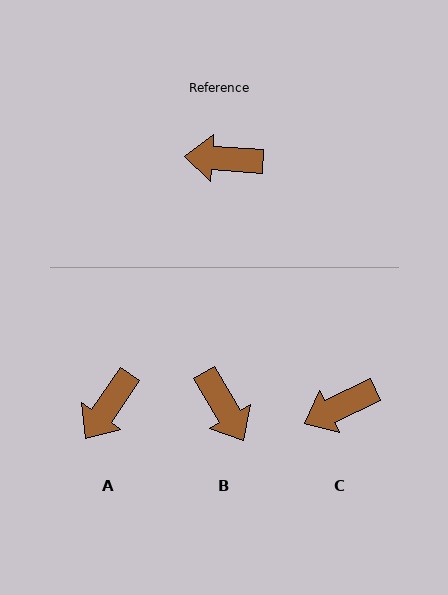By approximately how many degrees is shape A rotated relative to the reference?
Approximately 59 degrees counter-clockwise.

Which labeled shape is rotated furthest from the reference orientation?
B, about 124 degrees away.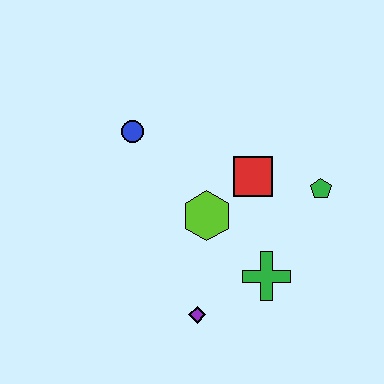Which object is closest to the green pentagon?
The red square is closest to the green pentagon.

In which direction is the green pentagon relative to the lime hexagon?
The green pentagon is to the right of the lime hexagon.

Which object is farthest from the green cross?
The blue circle is farthest from the green cross.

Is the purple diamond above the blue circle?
No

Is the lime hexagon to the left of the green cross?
Yes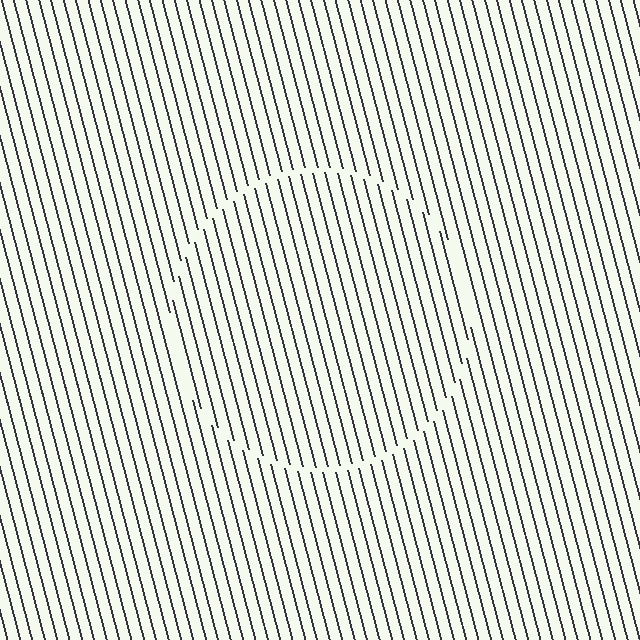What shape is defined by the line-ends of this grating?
An illusory circle. The interior of the shape contains the same grating, shifted by half a period — the contour is defined by the phase discontinuity where line-ends from the inner and outer gratings abut.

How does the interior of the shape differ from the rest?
The interior of the shape contains the same grating, shifted by half a period — the contour is defined by the phase discontinuity where line-ends from the inner and outer gratings abut.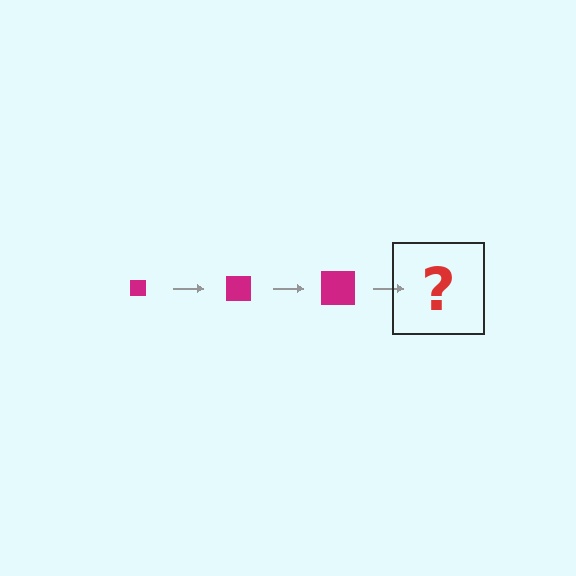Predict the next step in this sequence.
The next step is a magenta square, larger than the previous one.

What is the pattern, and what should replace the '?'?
The pattern is that the square gets progressively larger each step. The '?' should be a magenta square, larger than the previous one.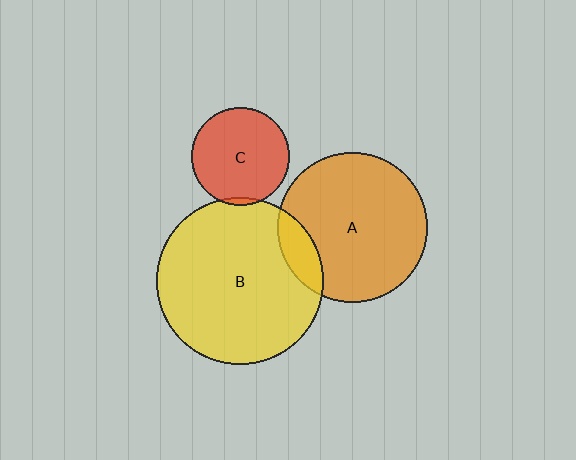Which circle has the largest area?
Circle B (yellow).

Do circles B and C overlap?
Yes.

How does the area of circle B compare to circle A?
Approximately 1.2 times.